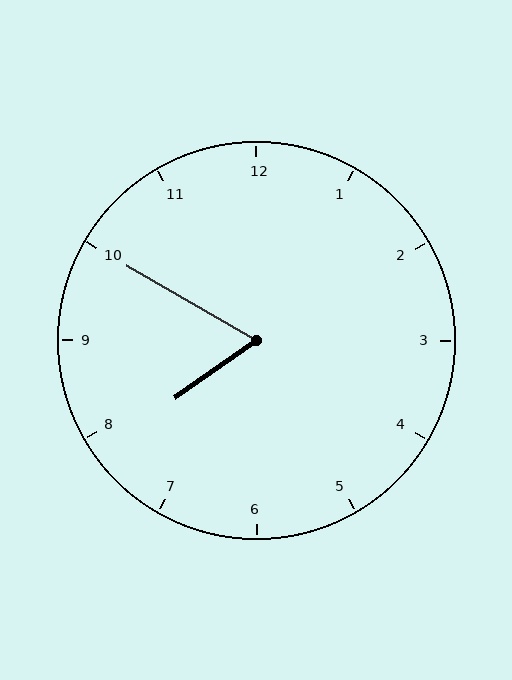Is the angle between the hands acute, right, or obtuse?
It is acute.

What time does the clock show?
7:50.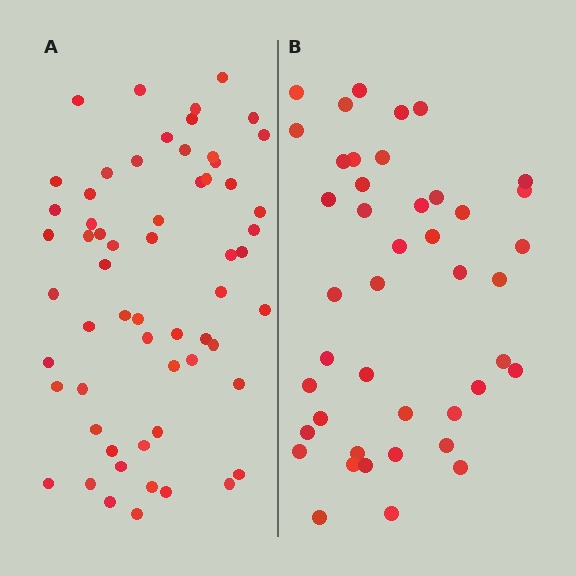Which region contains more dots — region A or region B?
Region A (the left region) has more dots.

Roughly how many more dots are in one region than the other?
Region A has approximately 15 more dots than region B.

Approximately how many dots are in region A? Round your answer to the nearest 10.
About 60 dots.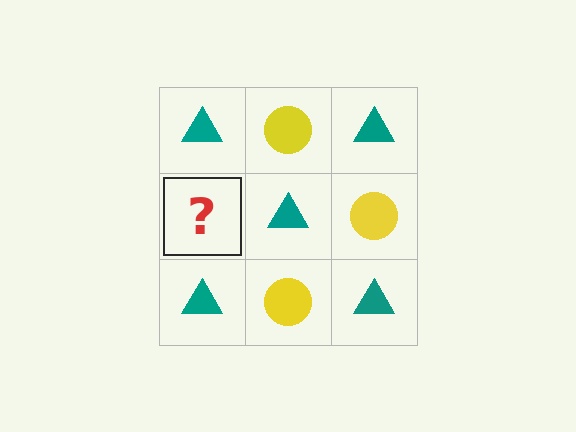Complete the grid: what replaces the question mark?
The question mark should be replaced with a yellow circle.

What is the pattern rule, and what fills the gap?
The rule is that it alternates teal triangle and yellow circle in a checkerboard pattern. The gap should be filled with a yellow circle.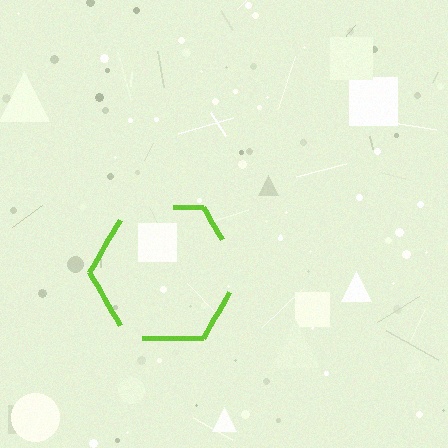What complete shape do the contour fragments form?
The contour fragments form a hexagon.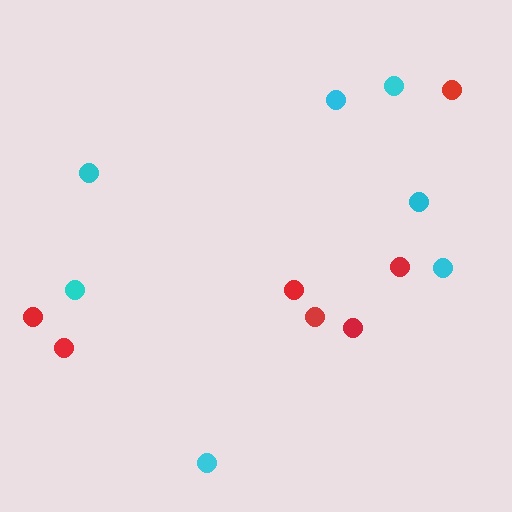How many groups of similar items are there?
There are 2 groups: one group of red circles (7) and one group of cyan circles (7).